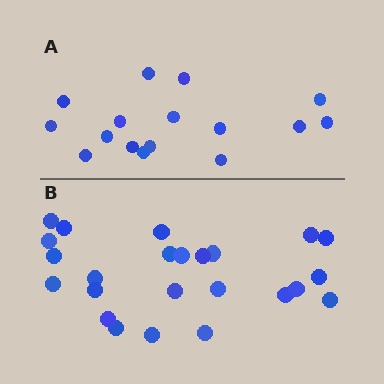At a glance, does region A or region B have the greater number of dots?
Region B (the bottom region) has more dots.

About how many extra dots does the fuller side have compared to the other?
Region B has roughly 8 or so more dots than region A.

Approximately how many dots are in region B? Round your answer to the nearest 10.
About 20 dots. (The exact count is 24, which rounds to 20.)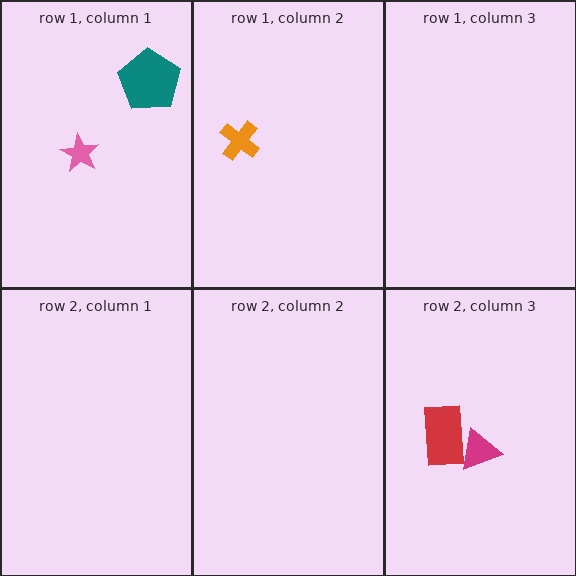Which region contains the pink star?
The row 1, column 1 region.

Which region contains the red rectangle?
The row 2, column 3 region.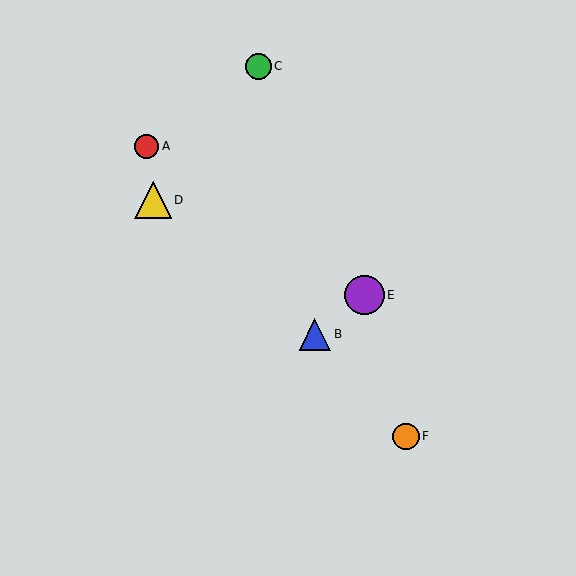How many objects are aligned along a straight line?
3 objects (A, B, F) are aligned along a straight line.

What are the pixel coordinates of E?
Object E is at (364, 295).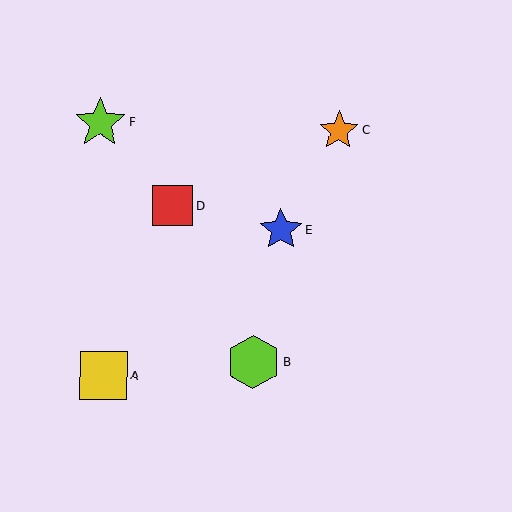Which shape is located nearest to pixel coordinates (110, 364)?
The yellow square (labeled A) at (103, 376) is nearest to that location.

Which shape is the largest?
The lime hexagon (labeled B) is the largest.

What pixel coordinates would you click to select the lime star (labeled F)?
Click at (100, 123) to select the lime star F.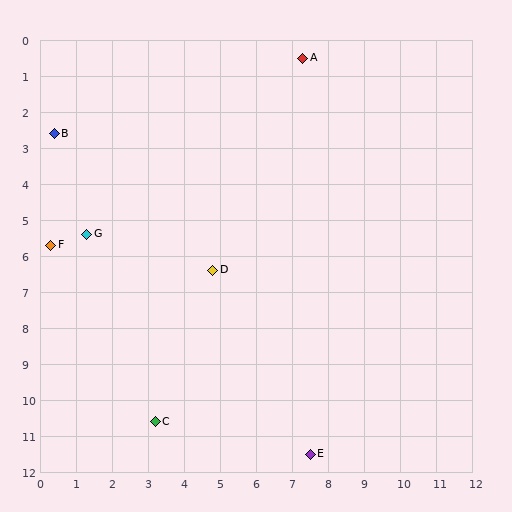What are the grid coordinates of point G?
Point G is at approximately (1.3, 5.4).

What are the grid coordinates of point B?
Point B is at approximately (0.4, 2.6).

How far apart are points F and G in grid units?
Points F and G are about 1.0 grid units apart.